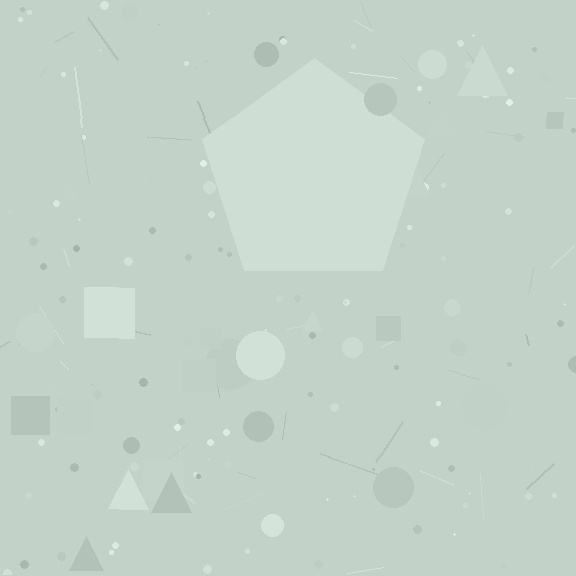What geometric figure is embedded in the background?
A pentagon is embedded in the background.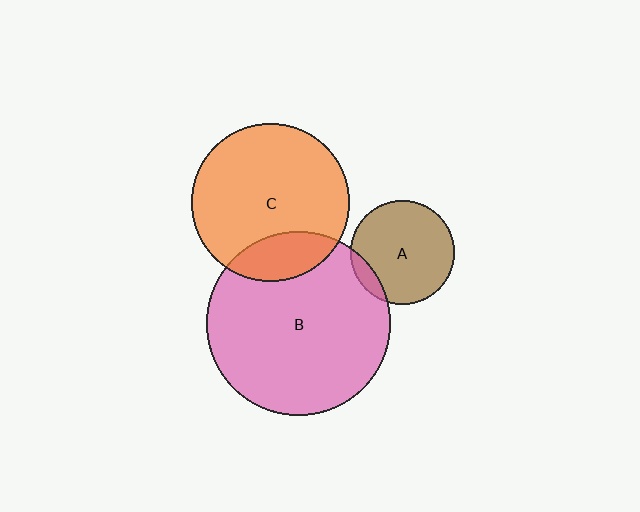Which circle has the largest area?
Circle B (pink).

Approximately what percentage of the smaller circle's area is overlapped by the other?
Approximately 20%.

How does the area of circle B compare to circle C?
Approximately 1.4 times.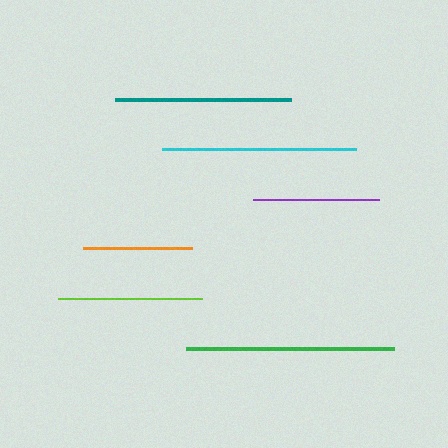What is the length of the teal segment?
The teal segment is approximately 177 pixels long.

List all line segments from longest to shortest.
From longest to shortest: green, cyan, teal, lime, purple, orange.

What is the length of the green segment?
The green segment is approximately 209 pixels long.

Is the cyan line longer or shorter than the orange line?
The cyan line is longer than the orange line.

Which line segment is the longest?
The green line is the longest at approximately 209 pixels.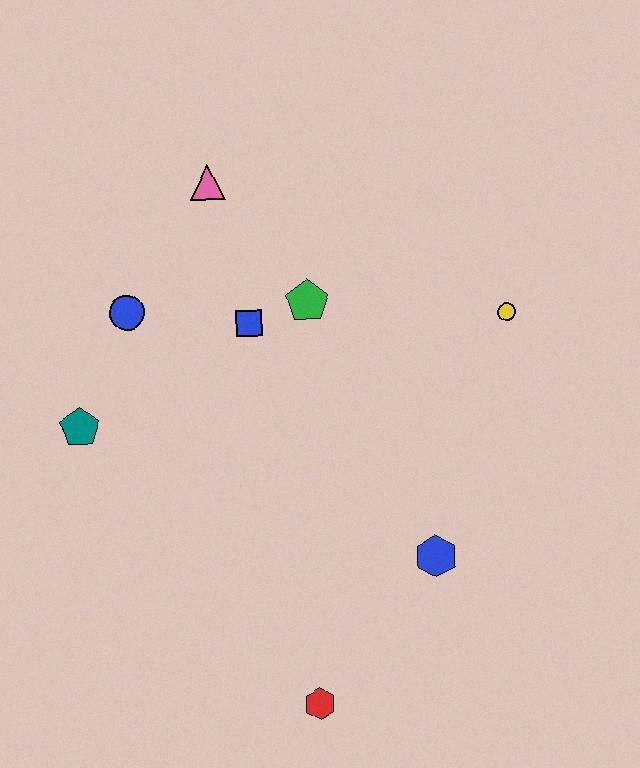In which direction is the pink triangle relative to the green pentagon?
The pink triangle is above the green pentagon.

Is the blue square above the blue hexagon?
Yes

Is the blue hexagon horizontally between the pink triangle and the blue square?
No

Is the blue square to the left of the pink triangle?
No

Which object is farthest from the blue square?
The red hexagon is farthest from the blue square.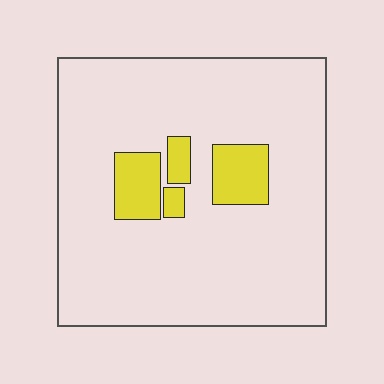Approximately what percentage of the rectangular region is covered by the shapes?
Approximately 10%.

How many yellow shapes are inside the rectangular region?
4.